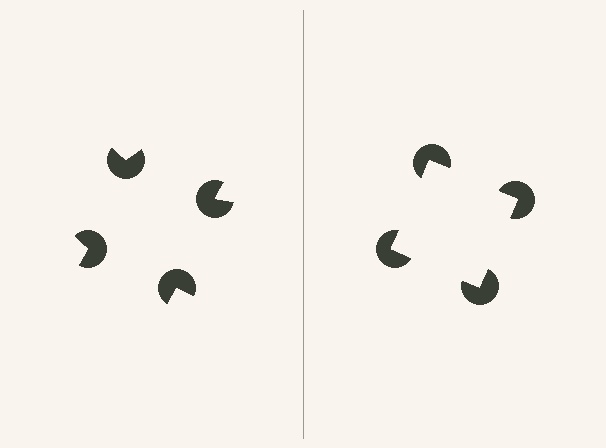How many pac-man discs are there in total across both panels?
8 — 4 on each side.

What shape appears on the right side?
An illusory square.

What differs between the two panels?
The pac-man discs are positioned identically on both sides; only the wedge orientations differ. On the right they align to a square; on the left they are misaligned.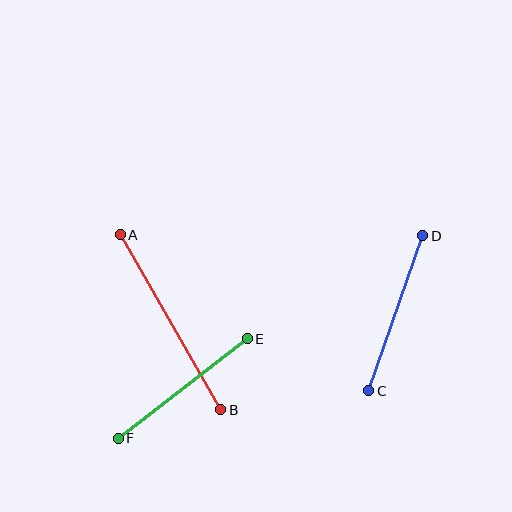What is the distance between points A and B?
The distance is approximately 202 pixels.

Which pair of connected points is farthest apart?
Points A and B are farthest apart.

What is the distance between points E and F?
The distance is approximately 163 pixels.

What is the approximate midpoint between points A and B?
The midpoint is at approximately (171, 322) pixels.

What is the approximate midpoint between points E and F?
The midpoint is at approximately (183, 388) pixels.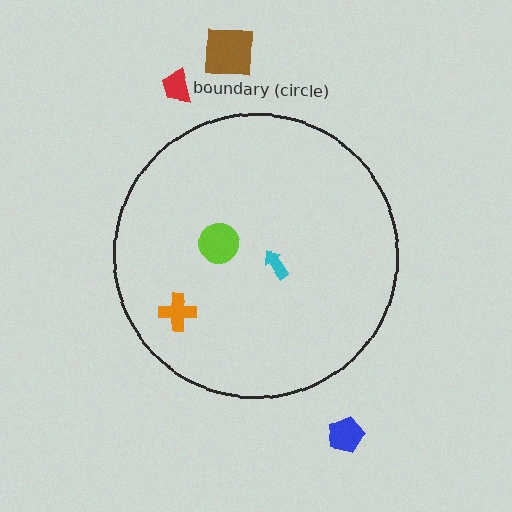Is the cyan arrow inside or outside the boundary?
Inside.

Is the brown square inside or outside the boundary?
Outside.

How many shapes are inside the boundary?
3 inside, 3 outside.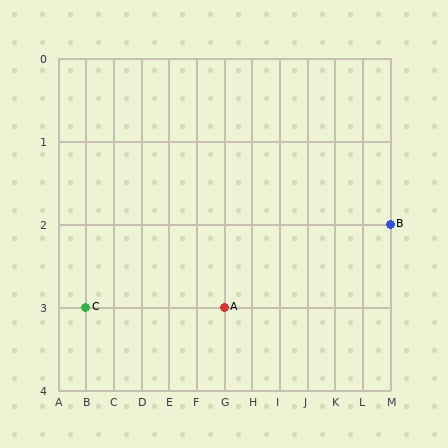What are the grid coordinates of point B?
Point B is at grid coordinates (M, 2).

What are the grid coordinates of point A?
Point A is at grid coordinates (G, 3).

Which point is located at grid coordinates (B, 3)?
Point C is at (B, 3).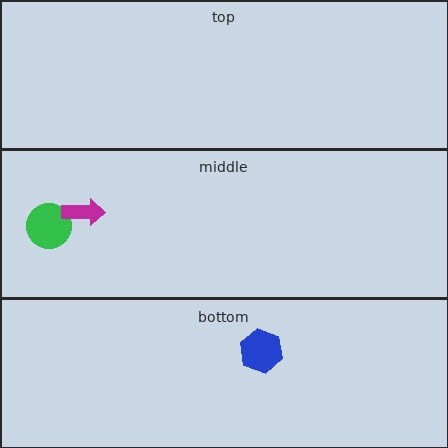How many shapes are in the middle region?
2.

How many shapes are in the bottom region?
1.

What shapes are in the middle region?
The green circle, the magenta arrow.